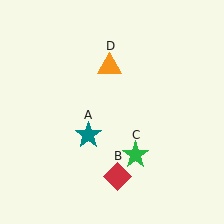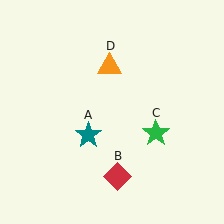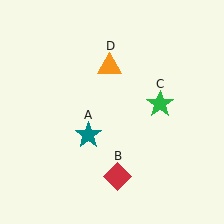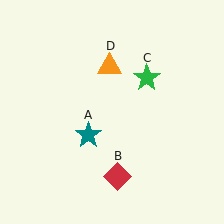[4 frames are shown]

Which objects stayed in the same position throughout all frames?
Teal star (object A) and red diamond (object B) and orange triangle (object D) remained stationary.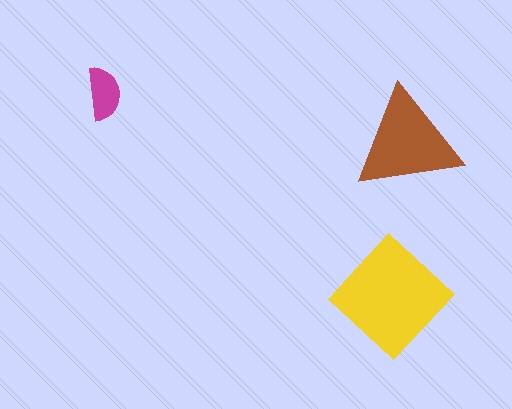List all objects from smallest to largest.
The magenta semicircle, the brown triangle, the yellow diamond.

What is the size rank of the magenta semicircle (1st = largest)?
3rd.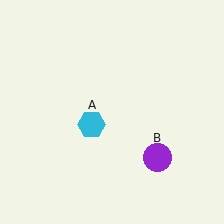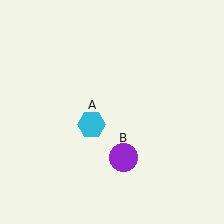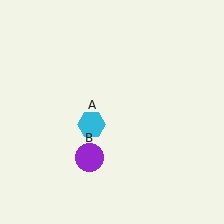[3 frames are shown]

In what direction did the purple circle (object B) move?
The purple circle (object B) moved left.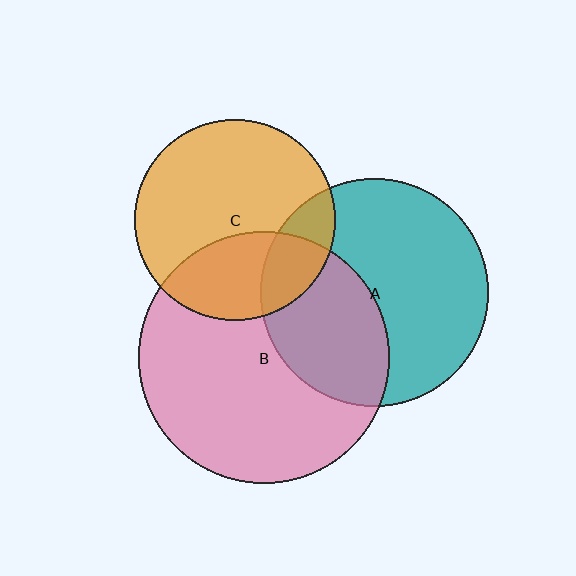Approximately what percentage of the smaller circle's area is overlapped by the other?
Approximately 40%.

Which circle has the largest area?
Circle B (pink).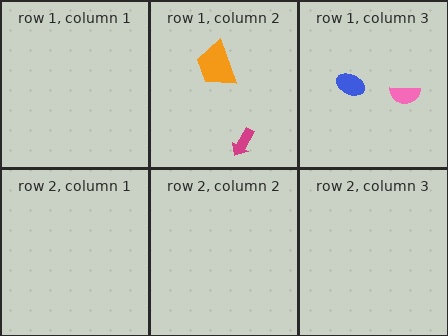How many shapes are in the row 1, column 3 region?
2.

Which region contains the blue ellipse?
The row 1, column 3 region.